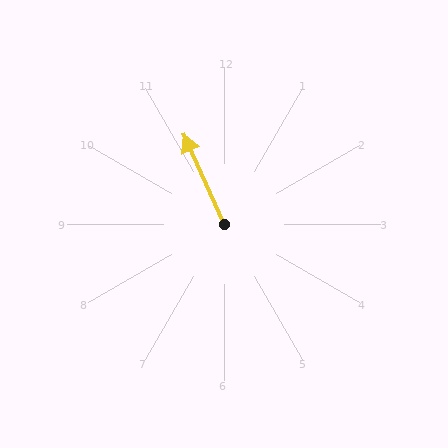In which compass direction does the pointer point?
Northwest.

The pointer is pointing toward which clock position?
Roughly 11 o'clock.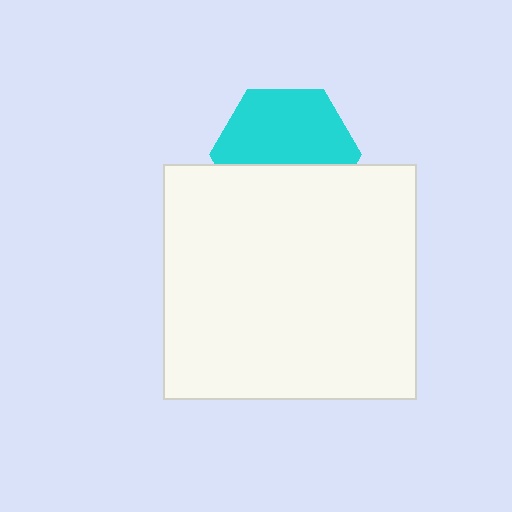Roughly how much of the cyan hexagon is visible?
About half of it is visible (roughly 58%).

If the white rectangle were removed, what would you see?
You would see the complete cyan hexagon.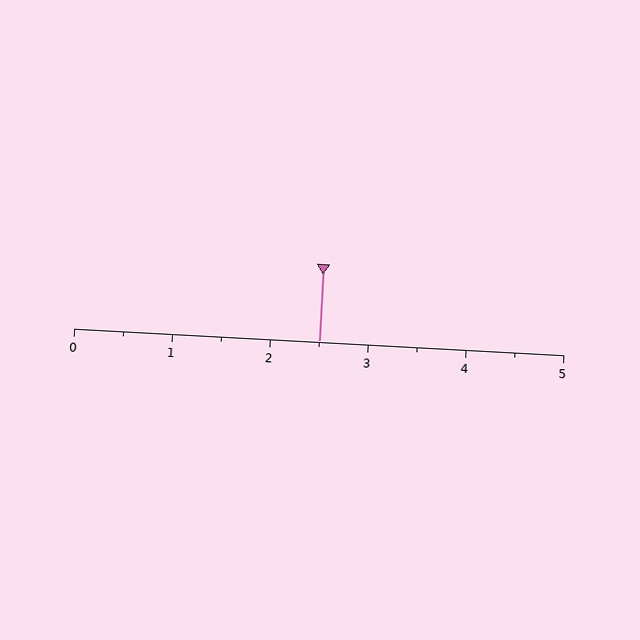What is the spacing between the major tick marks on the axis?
The major ticks are spaced 1 apart.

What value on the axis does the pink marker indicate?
The marker indicates approximately 2.5.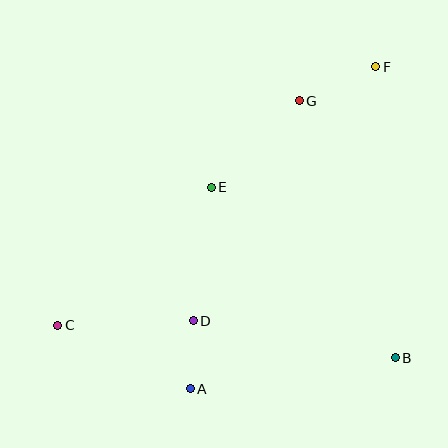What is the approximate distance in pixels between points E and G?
The distance between E and G is approximately 124 pixels.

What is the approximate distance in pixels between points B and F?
The distance between B and F is approximately 292 pixels.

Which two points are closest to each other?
Points A and D are closest to each other.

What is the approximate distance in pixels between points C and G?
The distance between C and G is approximately 330 pixels.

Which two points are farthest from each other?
Points C and F are farthest from each other.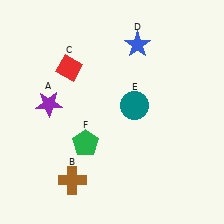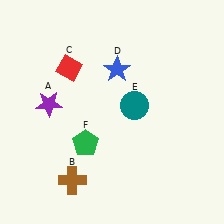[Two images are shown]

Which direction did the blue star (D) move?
The blue star (D) moved down.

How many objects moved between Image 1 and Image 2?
1 object moved between the two images.